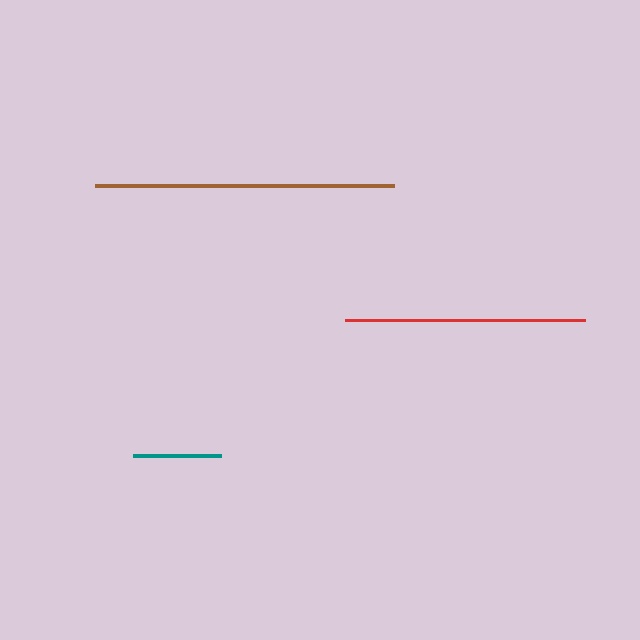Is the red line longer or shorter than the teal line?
The red line is longer than the teal line.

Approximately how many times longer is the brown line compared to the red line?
The brown line is approximately 1.2 times the length of the red line.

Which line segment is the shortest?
The teal line is the shortest at approximately 88 pixels.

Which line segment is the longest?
The brown line is the longest at approximately 300 pixels.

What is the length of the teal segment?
The teal segment is approximately 88 pixels long.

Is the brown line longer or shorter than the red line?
The brown line is longer than the red line.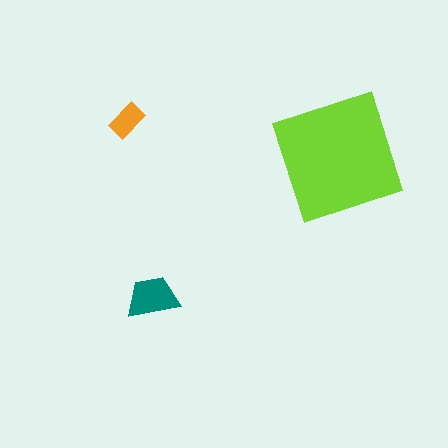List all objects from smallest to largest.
The orange rectangle, the teal trapezoid, the lime square.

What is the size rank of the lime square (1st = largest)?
1st.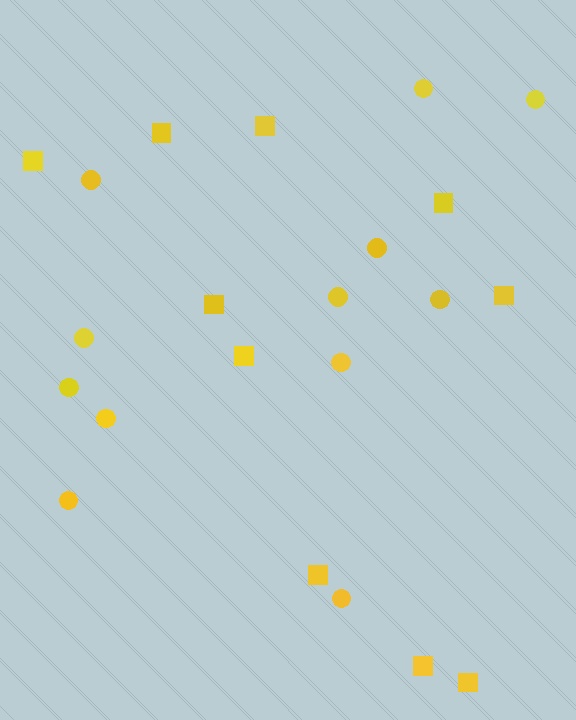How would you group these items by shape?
There are 2 groups: one group of circles (12) and one group of squares (10).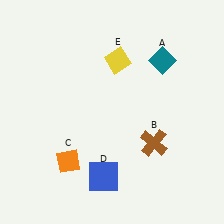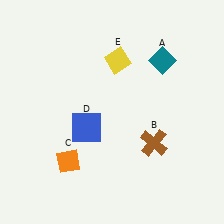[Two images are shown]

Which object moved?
The blue square (D) moved up.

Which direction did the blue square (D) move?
The blue square (D) moved up.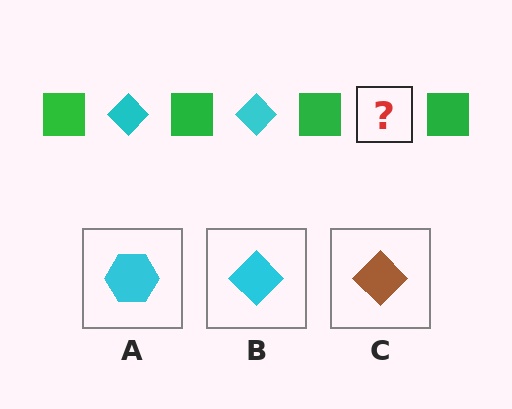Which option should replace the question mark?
Option B.